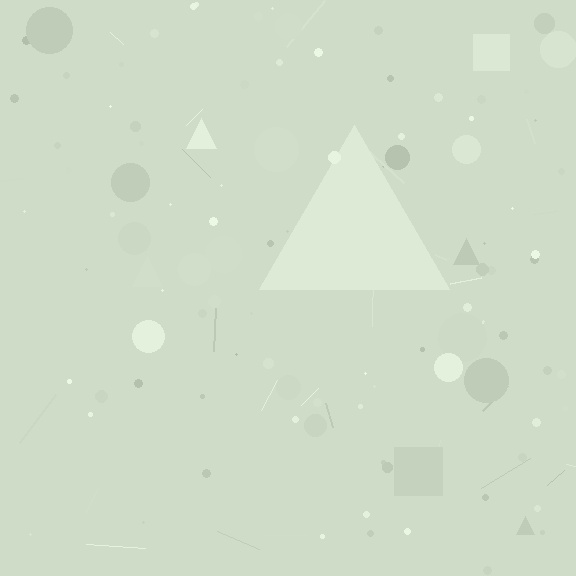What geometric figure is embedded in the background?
A triangle is embedded in the background.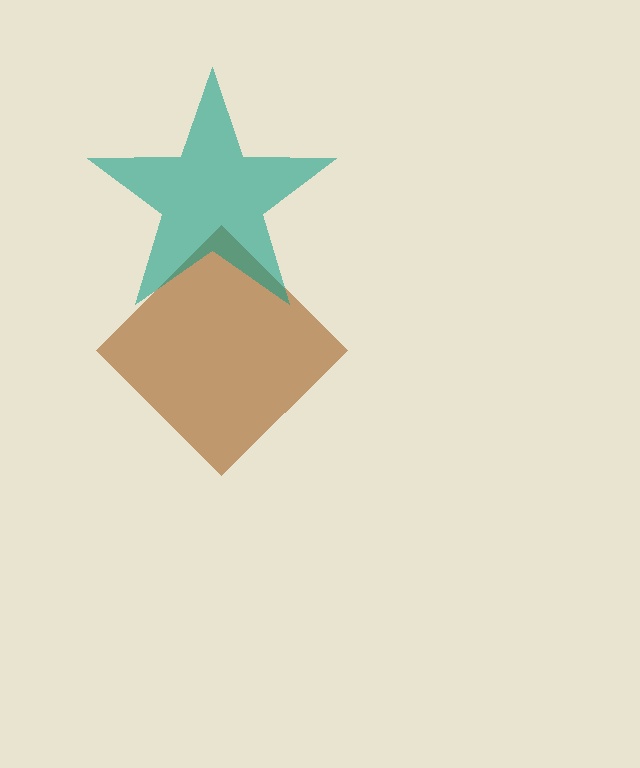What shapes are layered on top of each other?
The layered shapes are: a brown diamond, a teal star.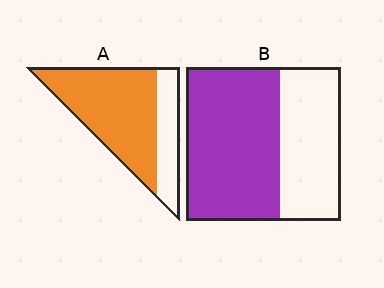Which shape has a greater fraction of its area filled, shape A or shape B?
Shape A.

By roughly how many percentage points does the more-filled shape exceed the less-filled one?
By roughly 10 percentage points (A over B).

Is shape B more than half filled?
Yes.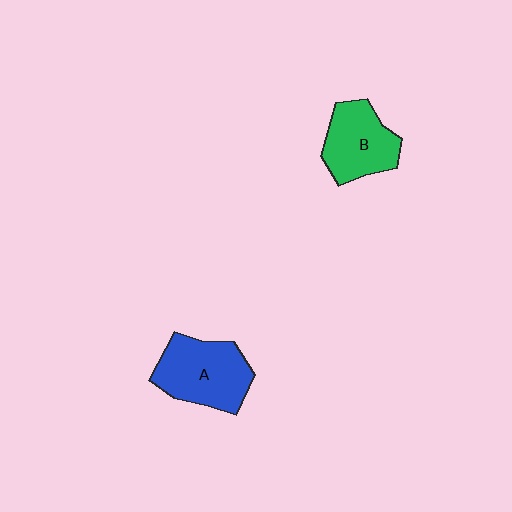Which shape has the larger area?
Shape A (blue).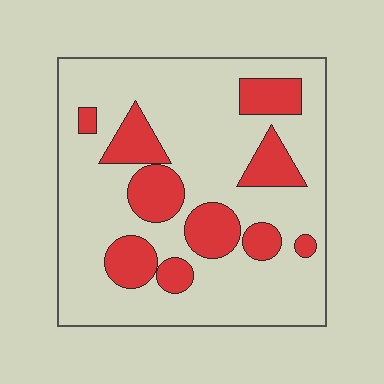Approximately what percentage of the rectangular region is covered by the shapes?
Approximately 25%.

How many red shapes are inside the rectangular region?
10.